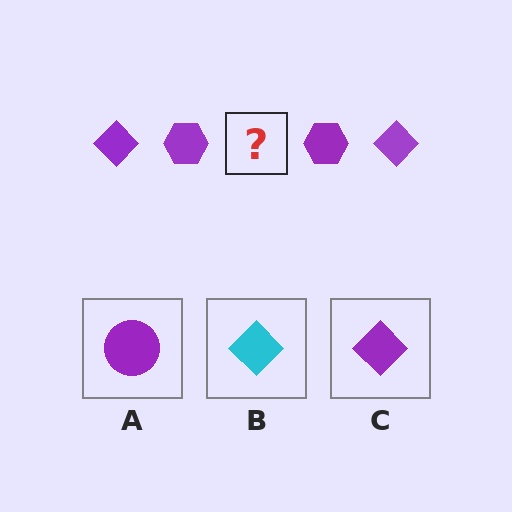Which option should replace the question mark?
Option C.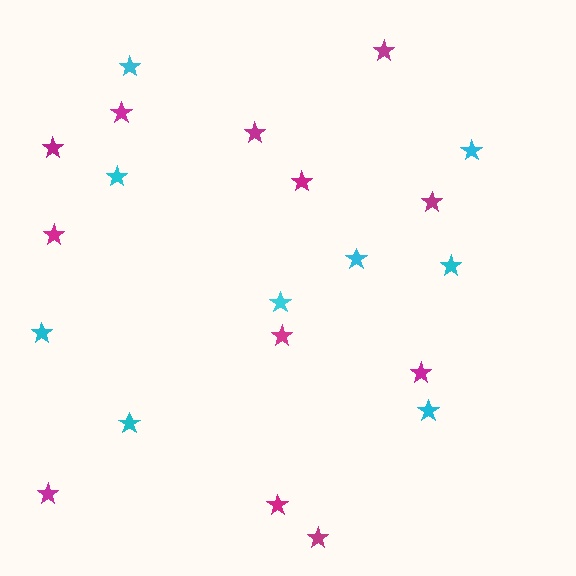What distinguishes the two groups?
There are 2 groups: one group of magenta stars (12) and one group of cyan stars (9).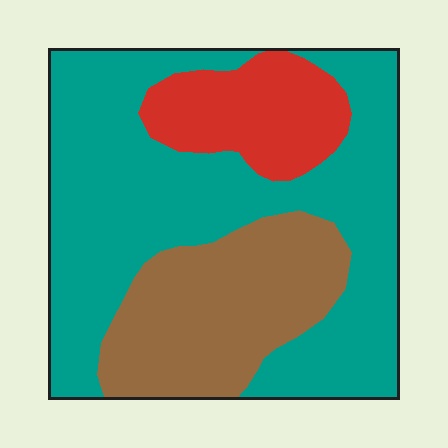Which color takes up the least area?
Red, at roughly 15%.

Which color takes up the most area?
Teal, at roughly 60%.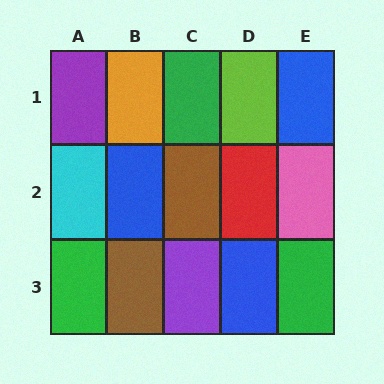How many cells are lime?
1 cell is lime.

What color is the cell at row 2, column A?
Cyan.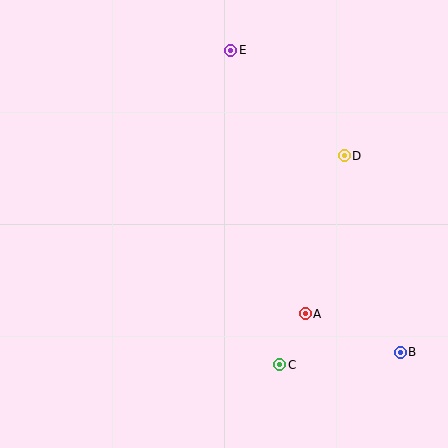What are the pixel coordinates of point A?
Point A is at (305, 314).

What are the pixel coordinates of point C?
Point C is at (280, 365).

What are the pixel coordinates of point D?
Point D is at (344, 156).